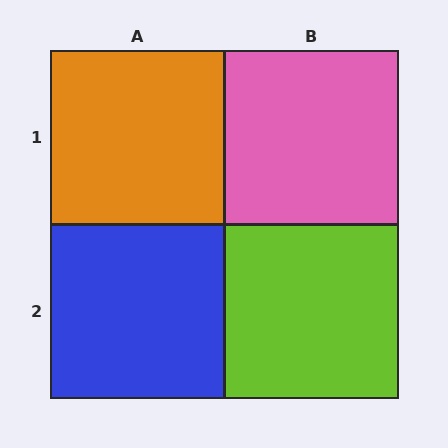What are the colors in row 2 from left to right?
Blue, lime.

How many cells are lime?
1 cell is lime.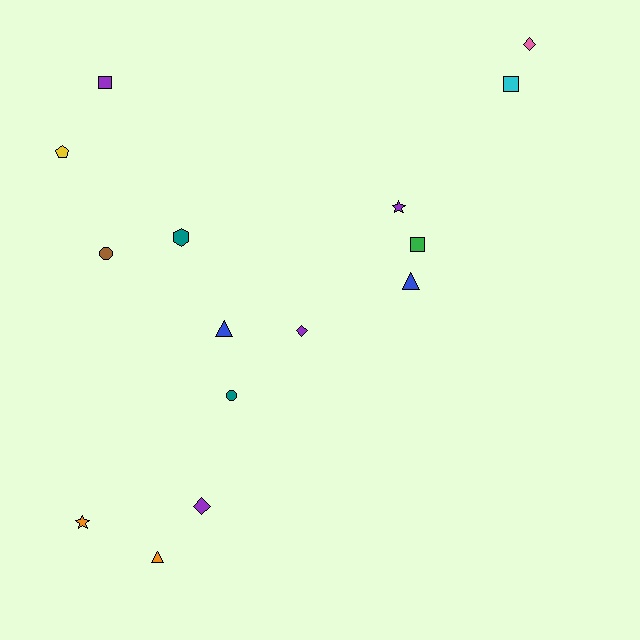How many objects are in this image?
There are 15 objects.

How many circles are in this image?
There are 2 circles.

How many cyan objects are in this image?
There is 1 cyan object.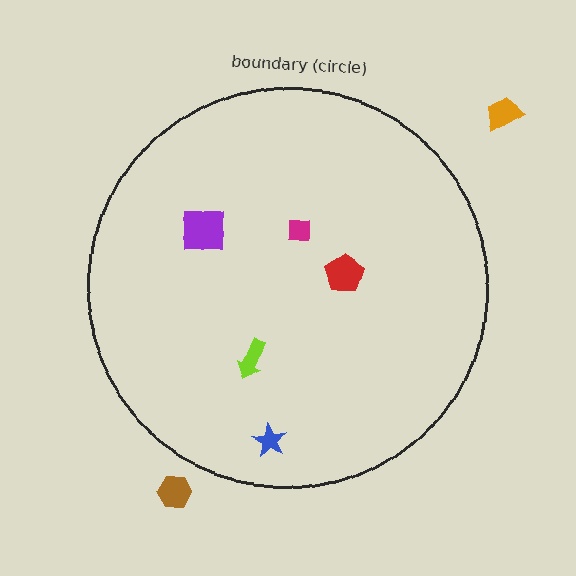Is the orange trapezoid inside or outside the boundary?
Outside.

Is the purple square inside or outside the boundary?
Inside.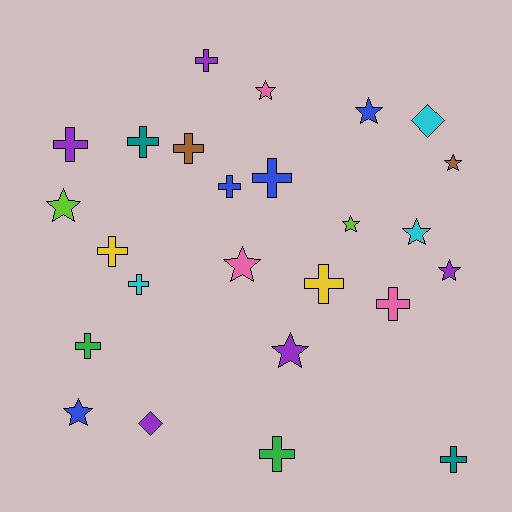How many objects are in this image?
There are 25 objects.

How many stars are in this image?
There are 10 stars.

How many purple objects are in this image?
There are 5 purple objects.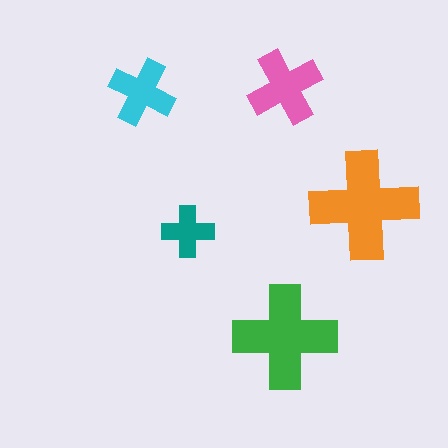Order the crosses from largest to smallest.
the orange one, the green one, the pink one, the cyan one, the teal one.